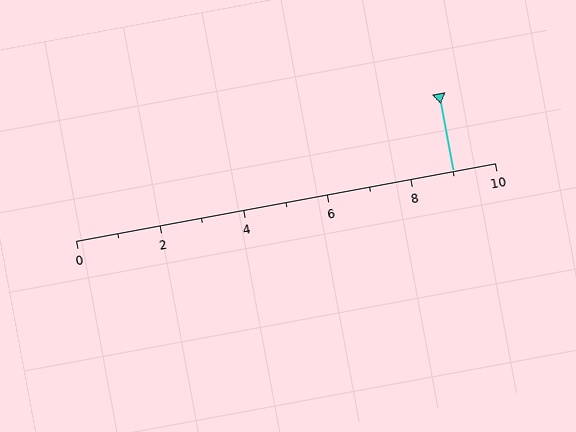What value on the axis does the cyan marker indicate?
The marker indicates approximately 9.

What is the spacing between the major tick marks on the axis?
The major ticks are spaced 2 apart.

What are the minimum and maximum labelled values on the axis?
The axis runs from 0 to 10.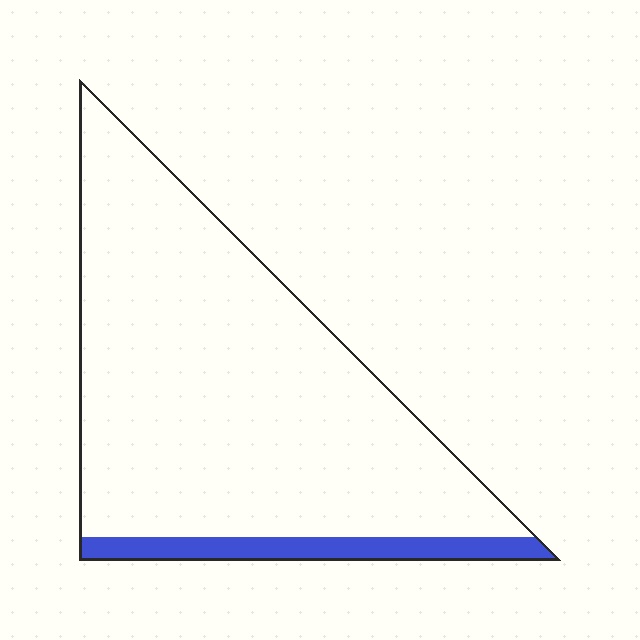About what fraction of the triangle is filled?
About one tenth (1/10).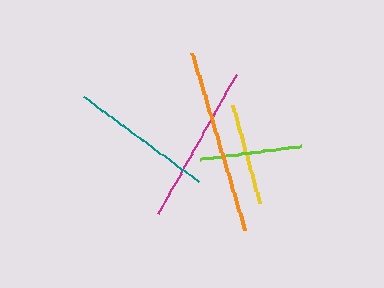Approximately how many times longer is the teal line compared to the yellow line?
The teal line is approximately 1.4 times the length of the yellow line.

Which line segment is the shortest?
The yellow line is the shortest at approximately 102 pixels.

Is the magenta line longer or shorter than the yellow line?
The magenta line is longer than the yellow line.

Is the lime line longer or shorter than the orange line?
The orange line is longer than the lime line.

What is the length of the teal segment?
The teal segment is approximately 142 pixels long.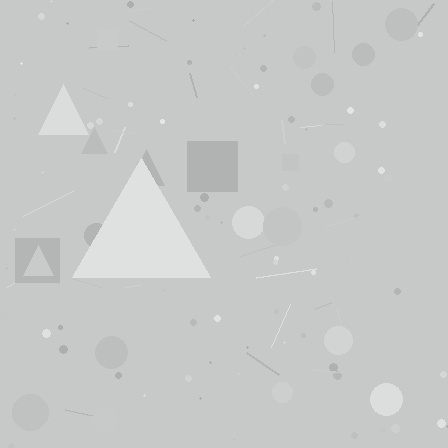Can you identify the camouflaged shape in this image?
The camouflaged shape is a triangle.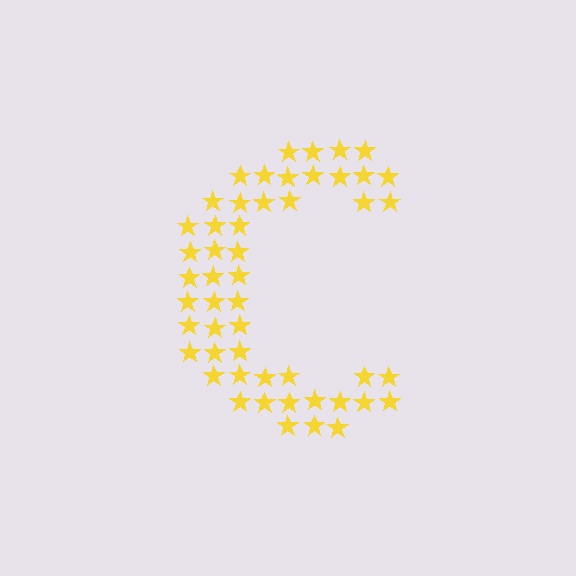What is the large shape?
The large shape is the letter C.